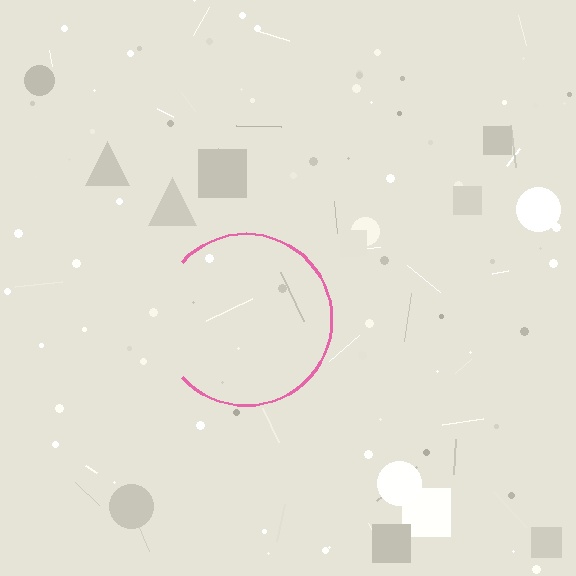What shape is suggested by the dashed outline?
The dashed outline suggests a circle.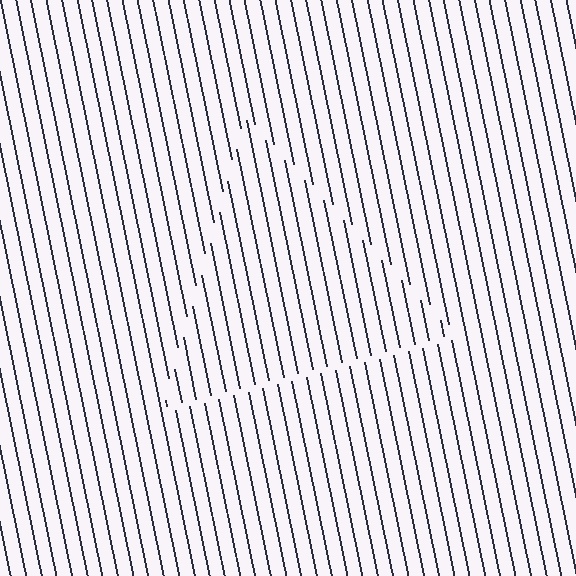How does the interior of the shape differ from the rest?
The interior of the shape contains the same grating, shifted by half a period — the contour is defined by the phase discontinuity where line-ends from the inner and outer gratings abut.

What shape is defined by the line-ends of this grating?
An illusory triangle. The interior of the shape contains the same grating, shifted by half a period — the contour is defined by the phase discontinuity where line-ends from the inner and outer gratings abut.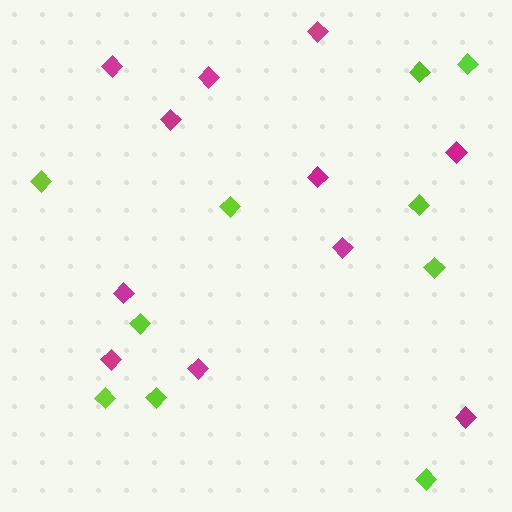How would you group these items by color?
There are 2 groups: one group of magenta diamonds (11) and one group of lime diamonds (10).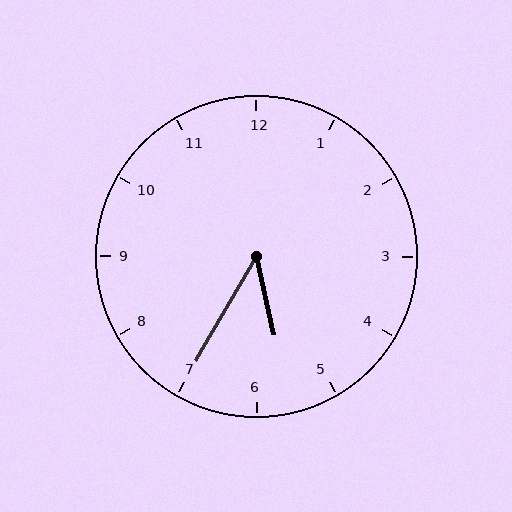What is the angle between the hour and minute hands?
Approximately 42 degrees.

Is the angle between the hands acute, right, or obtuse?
It is acute.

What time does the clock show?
5:35.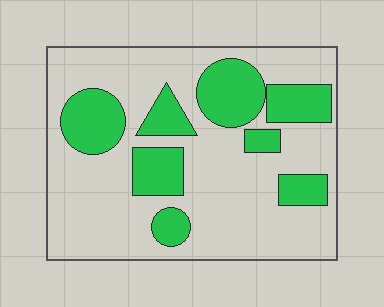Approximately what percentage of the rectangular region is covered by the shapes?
Approximately 30%.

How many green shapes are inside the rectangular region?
8.